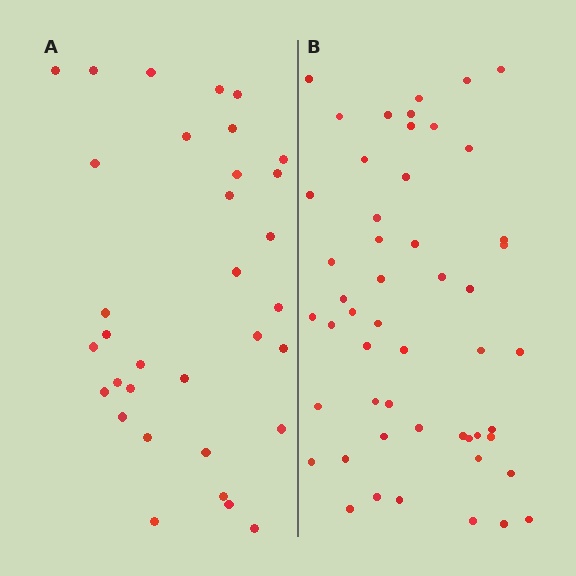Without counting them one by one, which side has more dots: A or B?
Region B (the right region) has more dots.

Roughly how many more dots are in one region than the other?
Region B has approximately 20 more dots than region A.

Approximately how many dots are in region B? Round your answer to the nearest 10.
About 50 dots. (The exact count is 51, which rounds to 50.)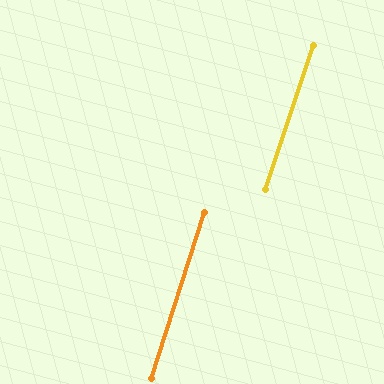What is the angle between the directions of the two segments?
Approximately 1 degree.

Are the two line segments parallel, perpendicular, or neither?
Parallel — their directions differ by only 0.9°.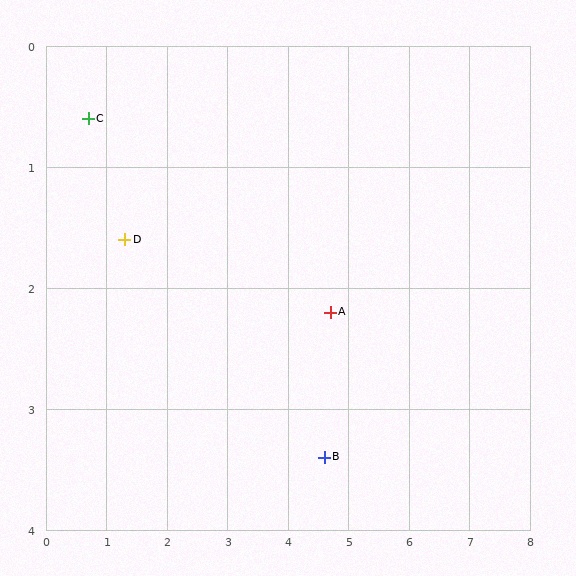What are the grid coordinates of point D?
Point D is at approximately (1.3, 1.6).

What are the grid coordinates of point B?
Point B is at approximately (4.6, 3.4).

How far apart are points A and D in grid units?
Points A and D are about 3.5 grid units apart.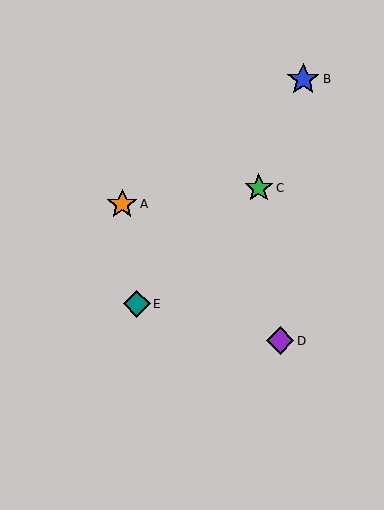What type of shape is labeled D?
Shape D is a purple diamond.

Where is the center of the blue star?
The center of the blue star is at (303, 79).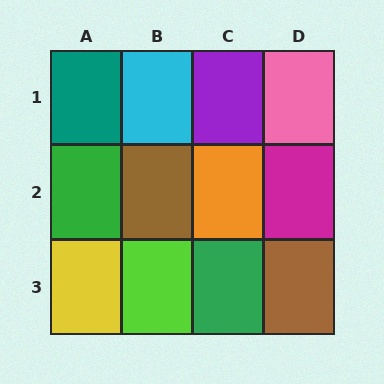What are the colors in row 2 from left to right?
Green, brown, orange, magenta.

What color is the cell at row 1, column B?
Cyan.